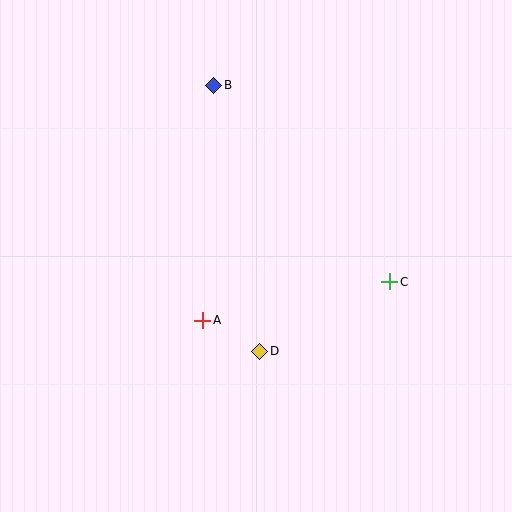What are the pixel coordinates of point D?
Point D is at (260, 351).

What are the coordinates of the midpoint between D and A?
The midpoint between D and A is at (231, 336).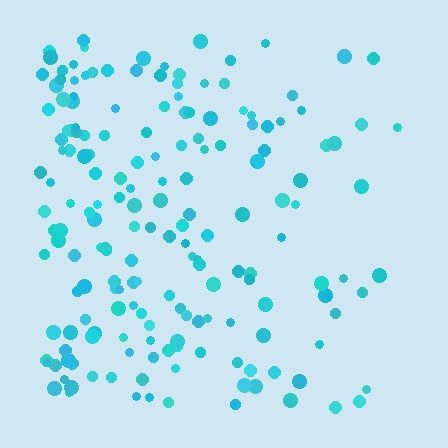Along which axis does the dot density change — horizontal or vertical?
Horizontal.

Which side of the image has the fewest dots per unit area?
The right.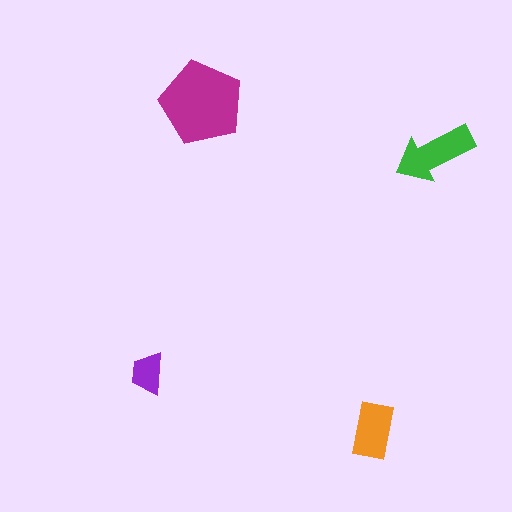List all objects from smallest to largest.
The purple trapezoid, the orange rectangle, the green arrow, the magenta pentagon.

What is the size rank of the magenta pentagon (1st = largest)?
1st.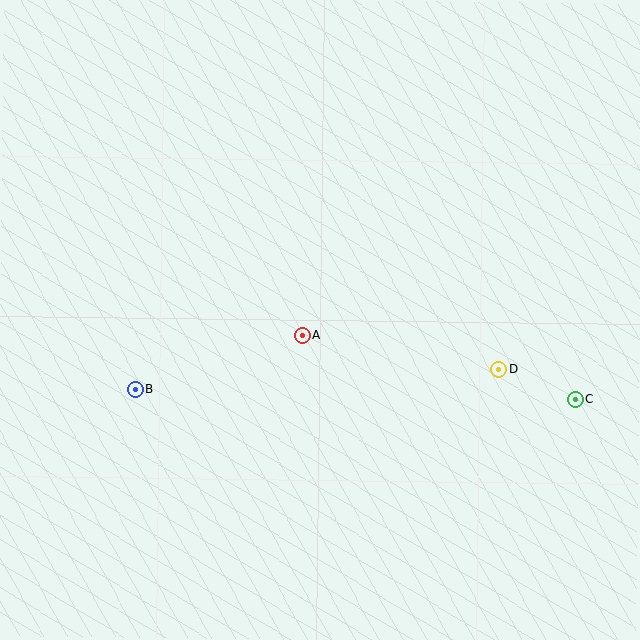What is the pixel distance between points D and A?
The distance between D and A is 200 pixels.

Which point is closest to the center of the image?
Point A at (302, 335) is closest to the center.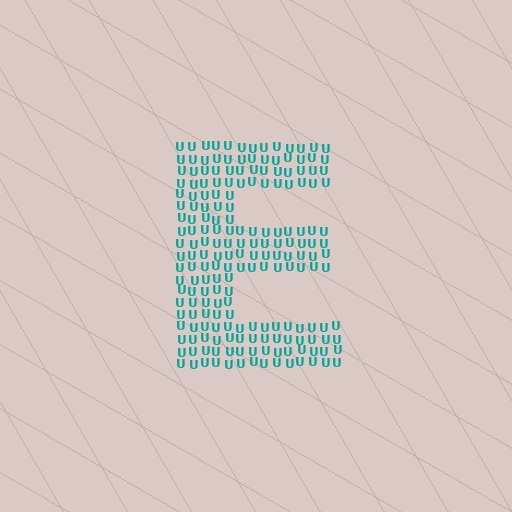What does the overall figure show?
The overall figure shows the letter E.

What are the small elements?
The small elements are letter U's.